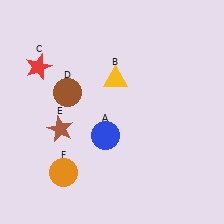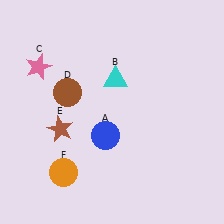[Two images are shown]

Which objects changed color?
B changed from yellow to cyan. C changed from red to pink.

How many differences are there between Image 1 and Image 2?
There are 2 differences between the two images.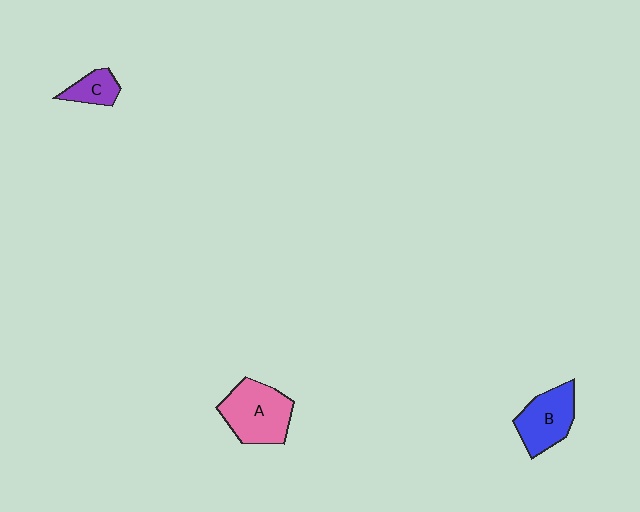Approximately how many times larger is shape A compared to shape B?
Approximately 1.2 times.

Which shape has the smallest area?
Shape C (purple).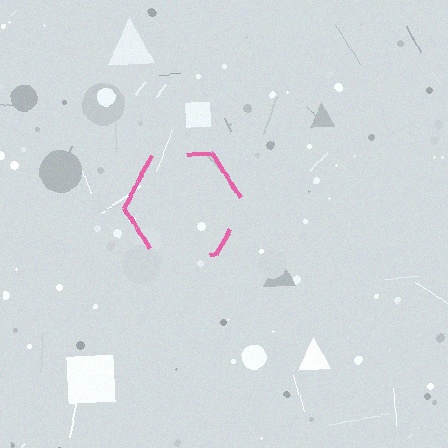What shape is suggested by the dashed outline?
The dashed outline suggests a hexagon.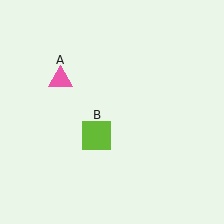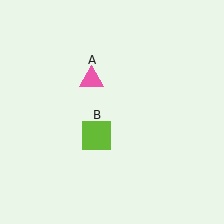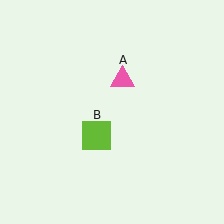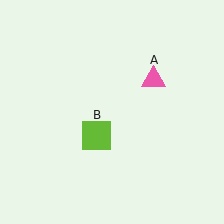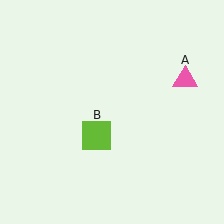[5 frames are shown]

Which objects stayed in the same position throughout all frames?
Lime square (object B) remained stationary.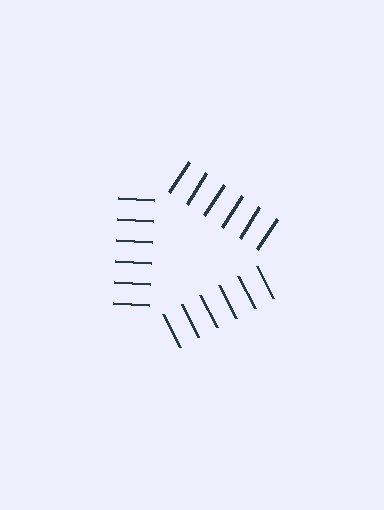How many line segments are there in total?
18 — 6 along each of the 3 edges.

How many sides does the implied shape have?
3 sides — the line-ends trace a triangle.